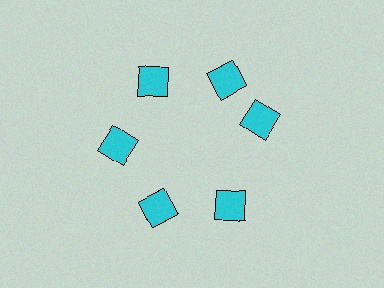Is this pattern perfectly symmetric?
No. The 6 cyan squares are arranged in a ring, but one element near the 3 o'clock position is rotated out of alignment along the ring, breaking the 6-fold rotational symmetry.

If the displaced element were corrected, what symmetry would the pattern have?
It would have 6-fold rotational symmetry — the pattern would map onto itself every 60 degrees.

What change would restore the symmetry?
The symmetry would be restored by rotating it back into even spacing with its neighbors so that all 6 squares sit at equal angles and equal distance from the center.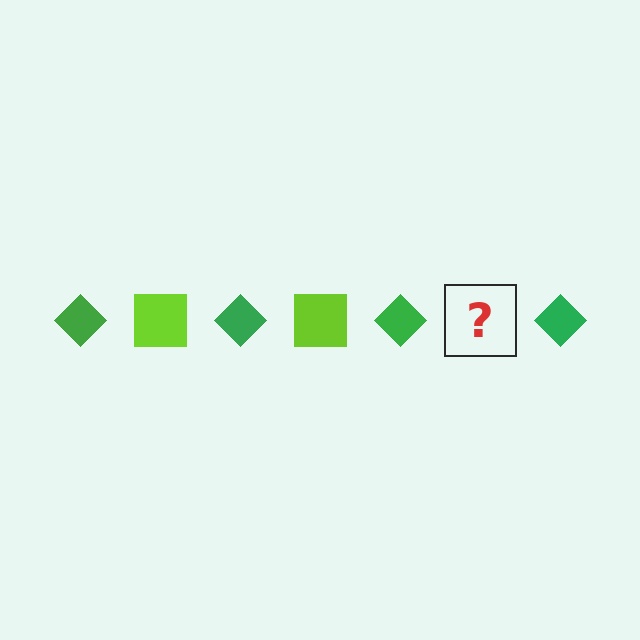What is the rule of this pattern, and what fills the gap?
The rule is that the pattern alternates between green diamond and lime square. The gap should be filled with a lime square.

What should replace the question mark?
The question mark should be replaced with a lime square.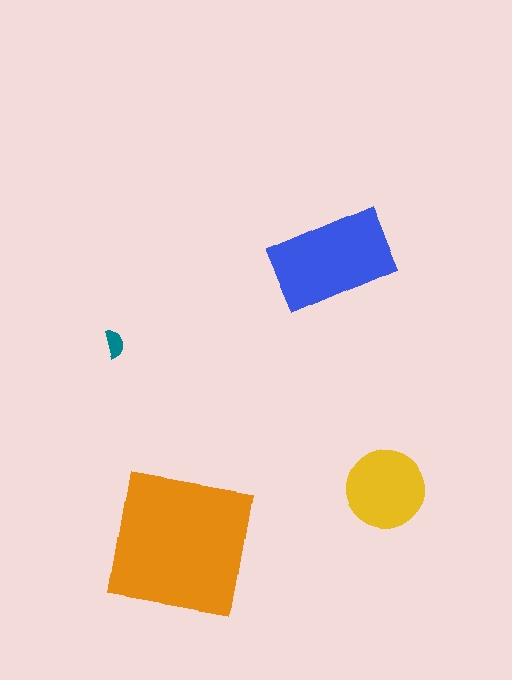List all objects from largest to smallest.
The orange square, the blue rectangle, the yellow circle, the teal semicircle.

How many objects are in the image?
There are 4 objects in the image.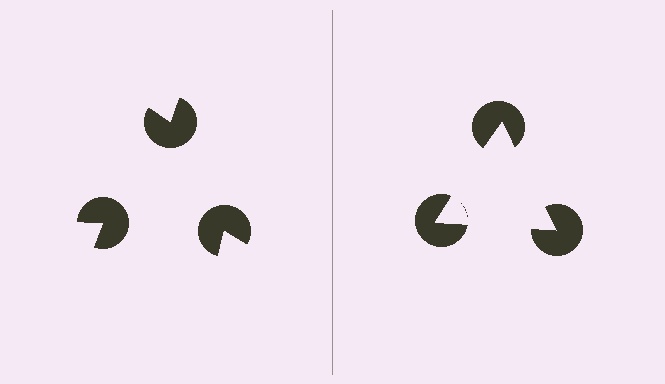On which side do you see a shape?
An illusory triangle appears on the right side. On the left side the wedge cuts are rotated, so no coherent shape forms.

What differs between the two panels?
The pac-man discs are positioned identically on both sides; only the wedge orientations differ. On the right they align to a triangle; on the left they are misaligned.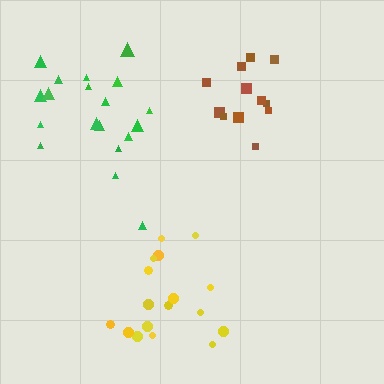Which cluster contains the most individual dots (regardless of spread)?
Green (20).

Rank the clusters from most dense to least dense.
brown, green, yellow.